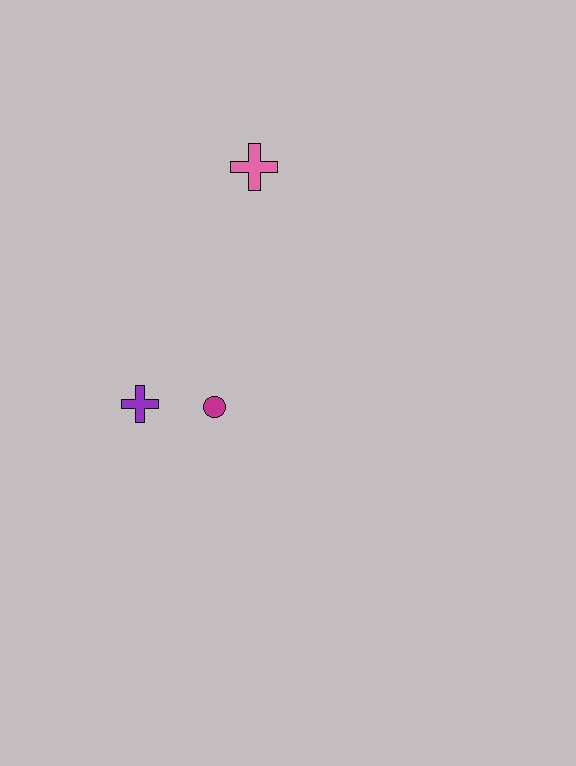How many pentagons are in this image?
There are no pentagons.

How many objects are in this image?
There are 3 objects.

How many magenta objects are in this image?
There is 1 magenta object.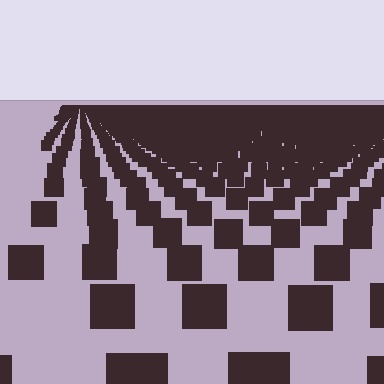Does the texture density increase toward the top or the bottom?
Density increases toward the top.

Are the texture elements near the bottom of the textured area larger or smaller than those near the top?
Larger. Near the bottom, elements are closer to the viewer and appear at a bigger on-screen size.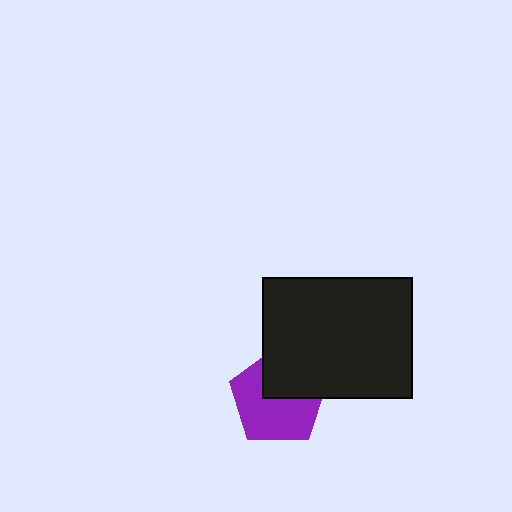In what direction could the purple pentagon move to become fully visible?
The purple pentagon could move toward the lower-left. That would shift it out from behind the black rectangle entirely.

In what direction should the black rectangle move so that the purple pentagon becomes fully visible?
The black rectangle should move toward the upper-right. That is the shortest direction to clear the overlap and leave the purple pentagon fully visible.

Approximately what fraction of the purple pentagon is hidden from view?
Roughly 39% of the purple pentagon is hidden behind the black rectangle.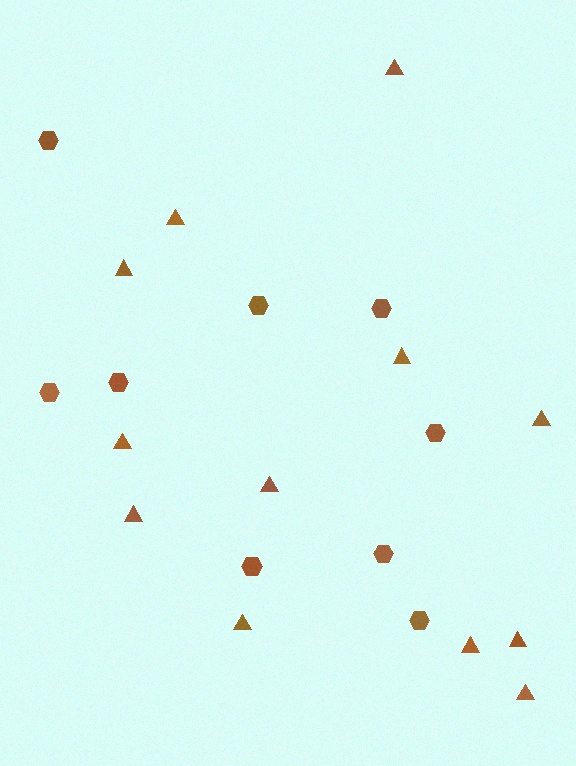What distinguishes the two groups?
There are 2 groups: one group of triangles (12) and one group of hexagons (9).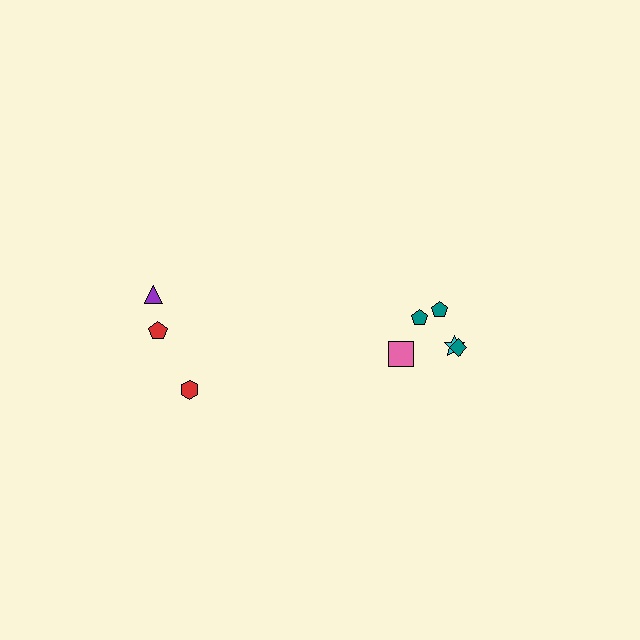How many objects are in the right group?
There are 5 objects.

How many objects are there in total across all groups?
There are 8 objects.